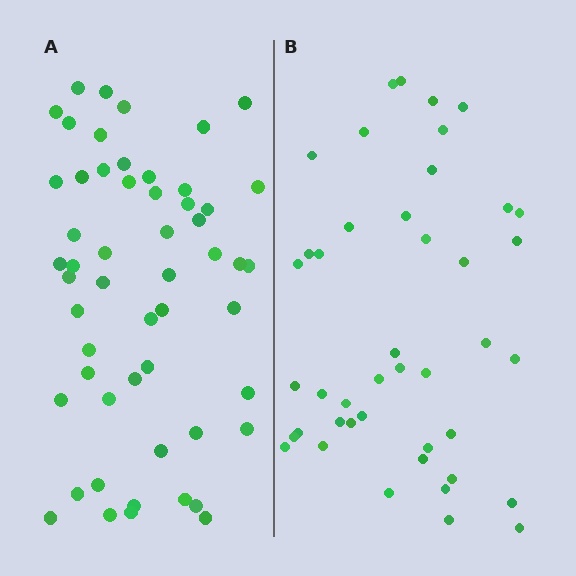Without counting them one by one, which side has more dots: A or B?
Region A (the left region) has more dots.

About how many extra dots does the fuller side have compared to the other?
Region A has roughly 12 or so more dots than region B.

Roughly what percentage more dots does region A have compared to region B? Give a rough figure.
About 25% more.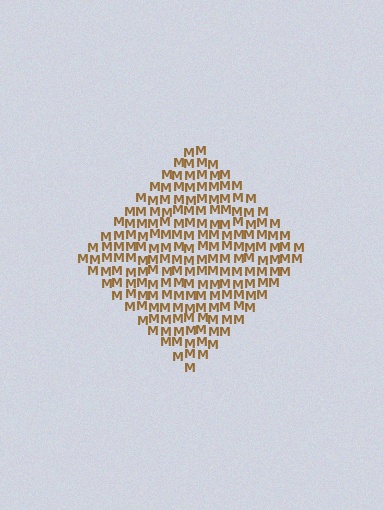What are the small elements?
The small elements are letter M's.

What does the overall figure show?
The overall figure shows a diamond.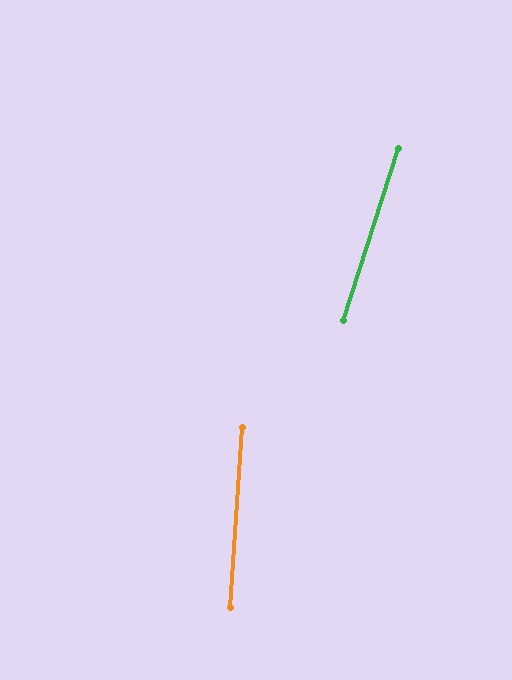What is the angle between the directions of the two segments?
Approximately 14 degrees.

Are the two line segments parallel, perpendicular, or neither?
Neither parallel nor perpendicular — they differ by about 14°.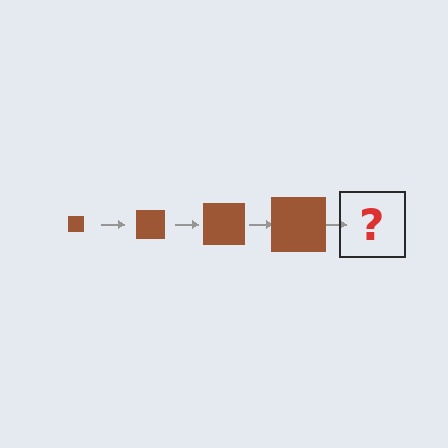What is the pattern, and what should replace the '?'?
The pattern is that the square gets progressively larger each step. The '?' should be a brown square, larger than the previous one.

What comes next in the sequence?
The next element should be a brown square, larger than the previous one.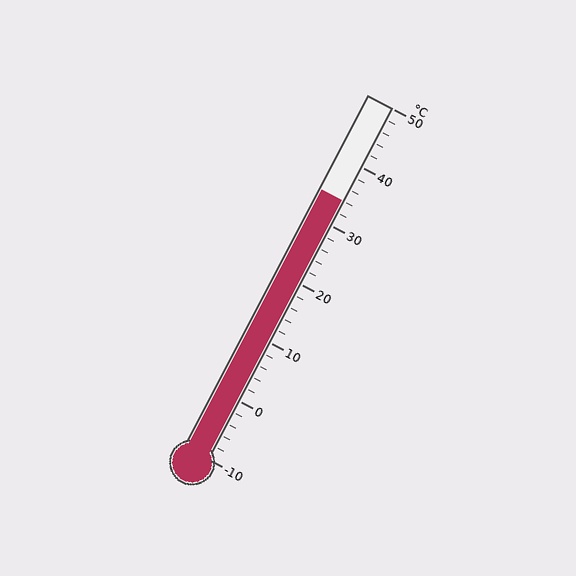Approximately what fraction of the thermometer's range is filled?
The thermometer is filled to approximately 75% of its range.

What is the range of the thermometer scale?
The thermometer scale ranges from -10°C to 50°C.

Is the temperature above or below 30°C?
The temperature is above 30°C.